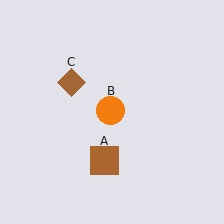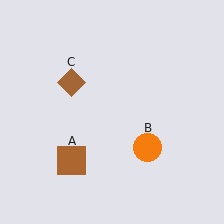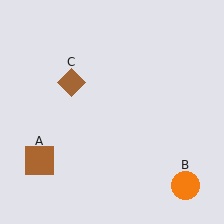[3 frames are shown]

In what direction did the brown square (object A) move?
The brown square (object A) moved left.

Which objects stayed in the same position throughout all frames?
Brown diamond (object C) remained stationary.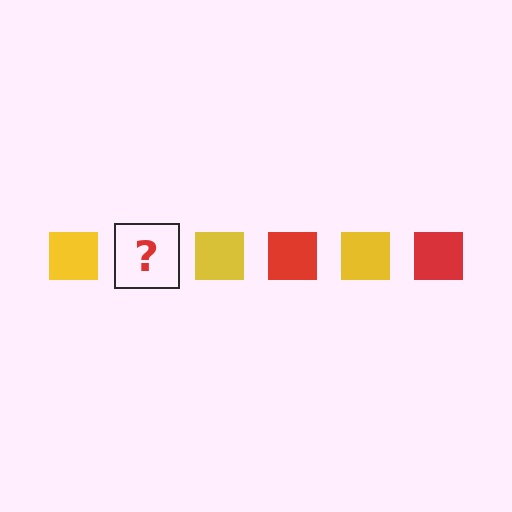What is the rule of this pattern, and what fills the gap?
The rule is that the pattern cycles through yellow, red squares. The gap should be filled with a red square.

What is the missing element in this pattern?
The missing element is a red square.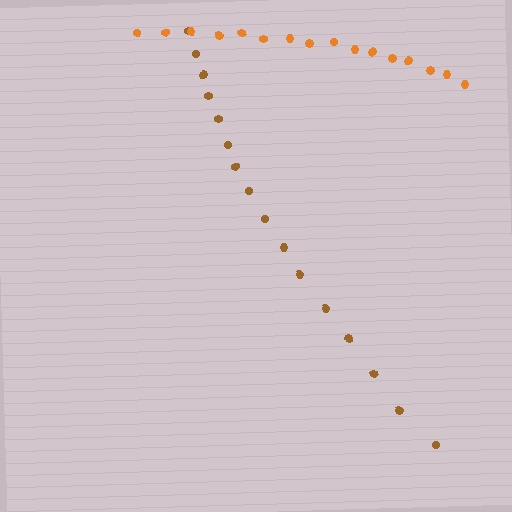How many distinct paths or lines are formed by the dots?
There are 2 distinct paths.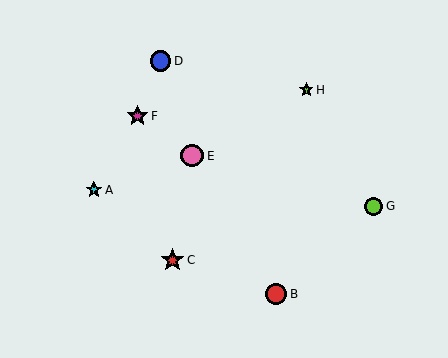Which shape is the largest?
The red star (labeled C) is the largest.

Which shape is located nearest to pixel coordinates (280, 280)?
The red circle (labeled B) at (276, 294) is nearest to that location.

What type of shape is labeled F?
Shape F is a magenta star.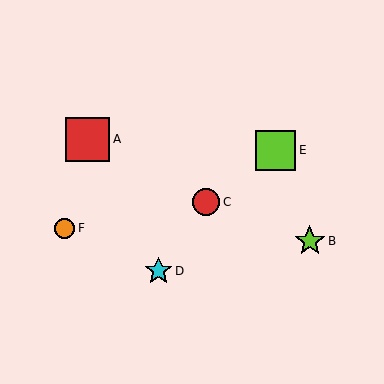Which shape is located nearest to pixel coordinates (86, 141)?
The red square (labeled A) at (88, 139) is nearest to that location.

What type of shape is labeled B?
Shape B is a lime star.